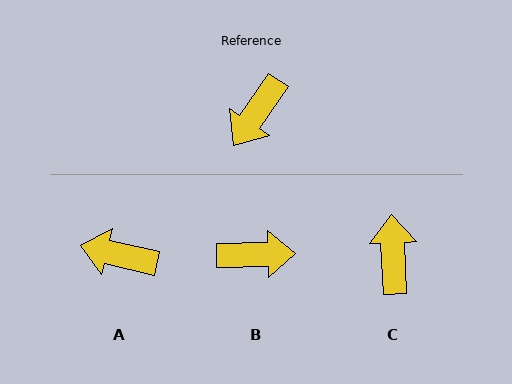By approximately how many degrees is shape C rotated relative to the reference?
Approximately 144 degrees clockwise.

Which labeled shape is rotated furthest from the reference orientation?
C, about 144 degrees away.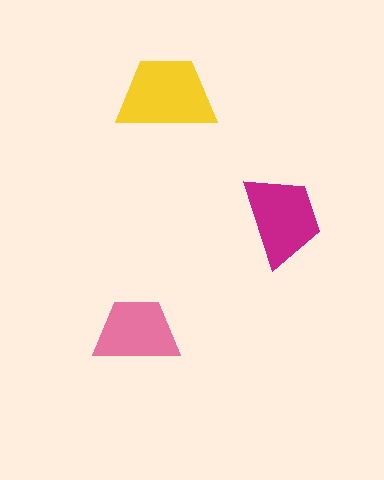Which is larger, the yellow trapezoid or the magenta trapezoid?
The yellow one.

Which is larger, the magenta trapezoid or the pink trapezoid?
The magenta one.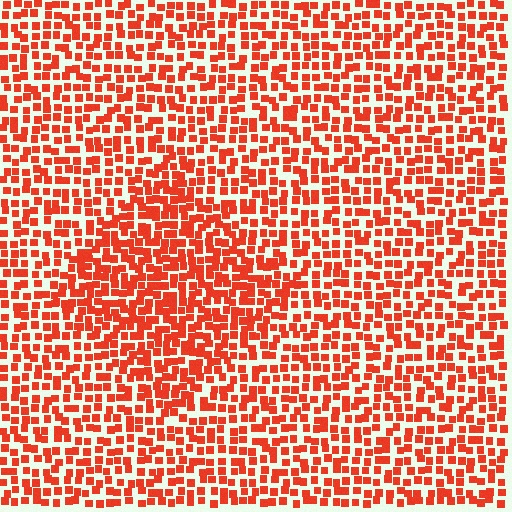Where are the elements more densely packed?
The elements are more densely packed inside the diamond boundary.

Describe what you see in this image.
The image contains small red elements arranged at two different densities. A diamond-shaped region is visible where the elements are more densely packed than the surrounding area.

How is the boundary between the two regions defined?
The boundary is defined by a change in element density (approximately 1.5x ratio). All elements are the same color, size, and shape.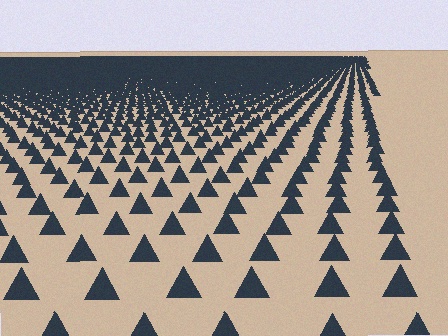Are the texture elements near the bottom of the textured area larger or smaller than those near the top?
Larger. Near the bottom, elements are closer to the viewer and appear at a bigger on-screen size.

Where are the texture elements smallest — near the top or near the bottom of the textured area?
Near the top.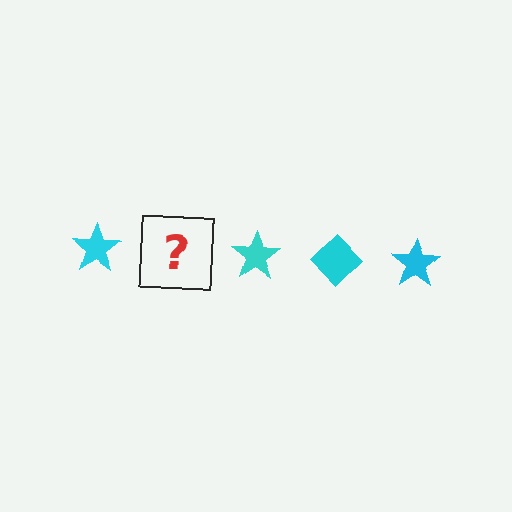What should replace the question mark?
The question mark should be replaced with a cyan diamond.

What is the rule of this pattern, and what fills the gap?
The rule is that the pattern cycles through star, diamond shapes in cyan. The gap should be filled with a cyan diamond.